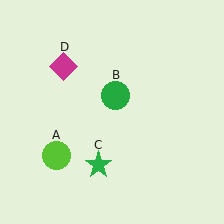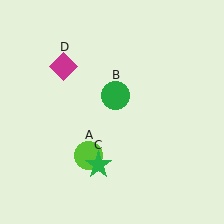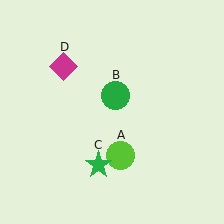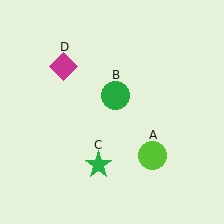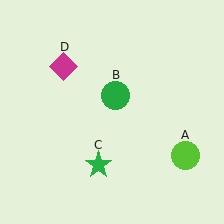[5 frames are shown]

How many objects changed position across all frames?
1 object changed position: lime circle (object A).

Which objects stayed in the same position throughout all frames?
Green circle (object B) and green star (object C) and magenta diamond (object D) remained stationary.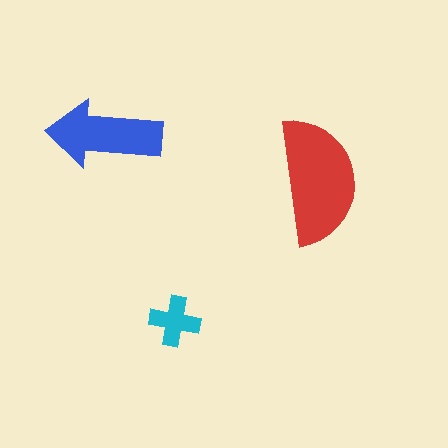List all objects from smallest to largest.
The cyan cross, the blue arrow, the red semicircle.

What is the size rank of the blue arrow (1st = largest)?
2nd.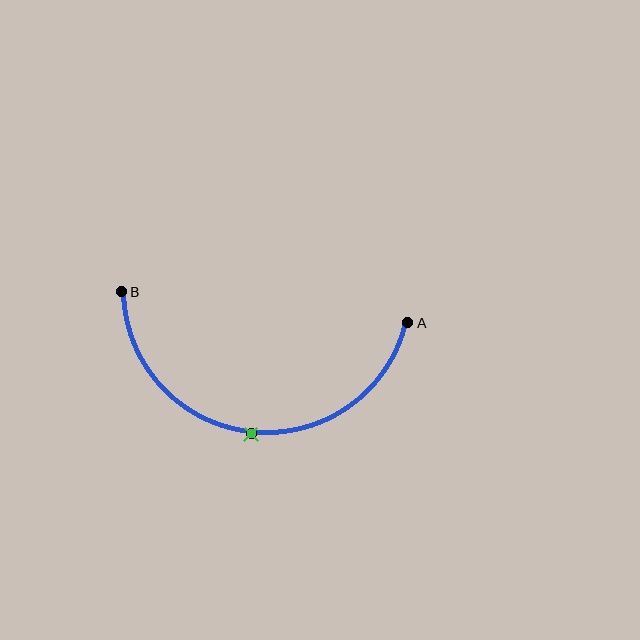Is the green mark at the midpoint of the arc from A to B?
Yes. The green mark lies on the arc at equal arc-length from both A and B — it is the arc midpoint.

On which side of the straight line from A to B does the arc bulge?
The arc bulges below the straight line connecting A and B.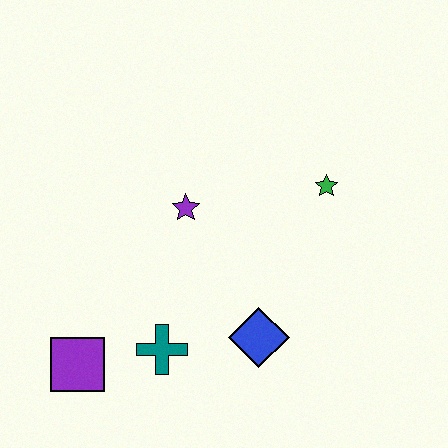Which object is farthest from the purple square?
The green star is farthest from the purple square.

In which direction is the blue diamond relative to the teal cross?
The blue diamond is to the right of the teal cross.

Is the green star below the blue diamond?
No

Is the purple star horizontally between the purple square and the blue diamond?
Yes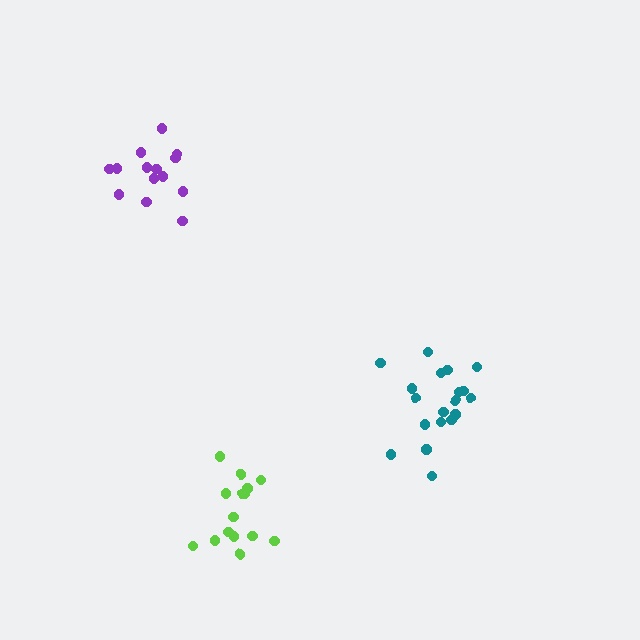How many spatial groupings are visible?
There are 3 spatial groupings.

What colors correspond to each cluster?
The clusters are colored: purple, teal, lime.